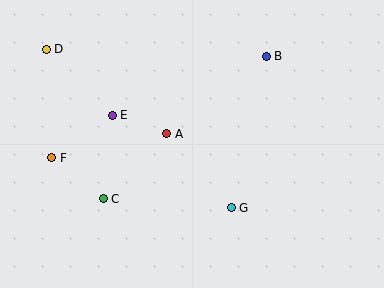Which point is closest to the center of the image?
Point A at (167, 134) is closest to the center.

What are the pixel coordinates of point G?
Point G is at (231, 208).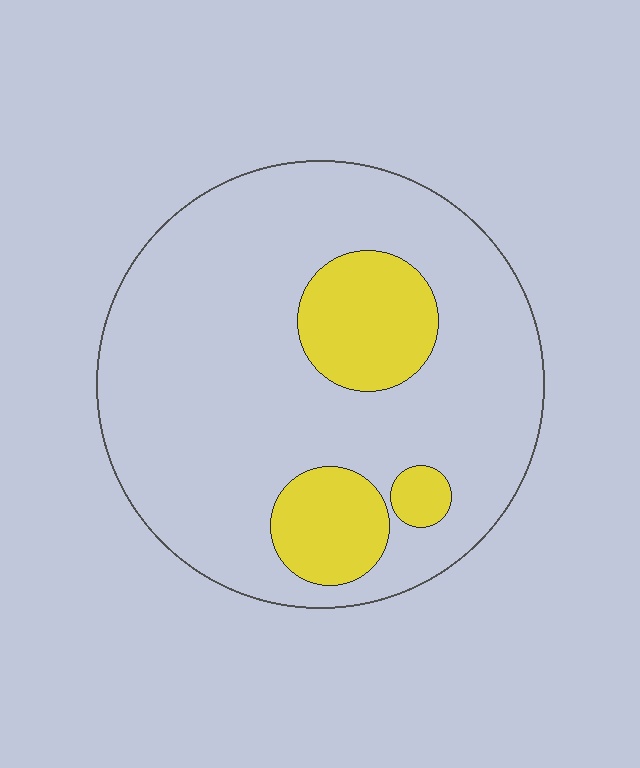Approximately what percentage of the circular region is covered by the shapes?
Approximately 20%.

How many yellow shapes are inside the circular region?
3.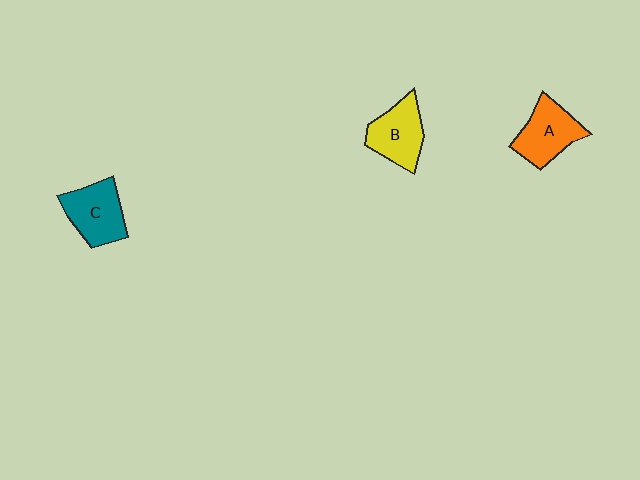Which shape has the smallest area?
Shape B (yellow).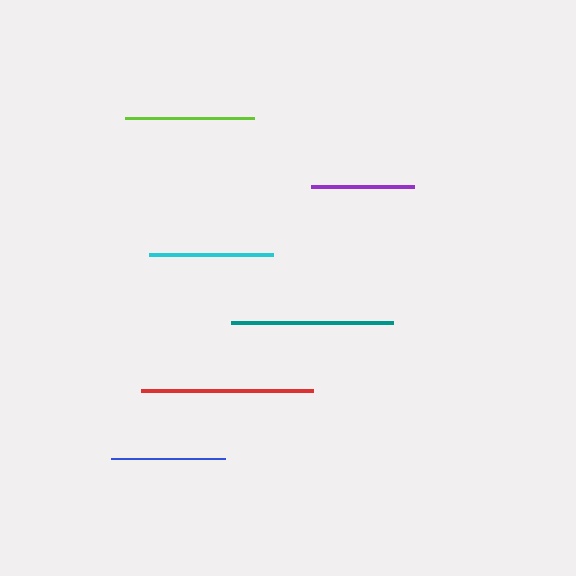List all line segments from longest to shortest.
From longest to shortest: red, teal, lime, cyan, blue, purple.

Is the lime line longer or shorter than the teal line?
The teal line is longer than the lime line.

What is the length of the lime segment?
The lime segment is approximately 129 pixels long.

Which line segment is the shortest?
The purple line is the shortest at approximately 103 pixels.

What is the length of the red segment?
The red segment is approximately 172 pixels long.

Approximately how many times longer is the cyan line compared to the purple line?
The cyan line is approximately 1.2 times the length of the purple line.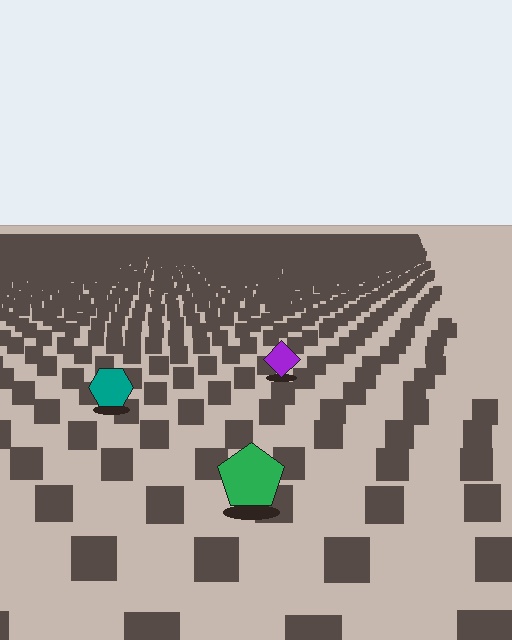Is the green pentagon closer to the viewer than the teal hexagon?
Yes. The green pentagon is closer — you can tell from the texture gradient: the ground texture is coarser near it.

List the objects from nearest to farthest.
From nearest to farthest: the green pentagon, the teal hexagon, the purple diamond.